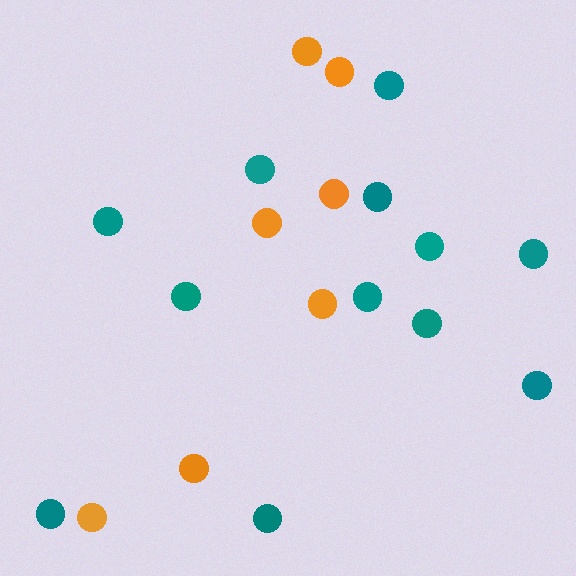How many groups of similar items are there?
There are 2 groups: one group of teal circles (12) and one group of orange circles (7).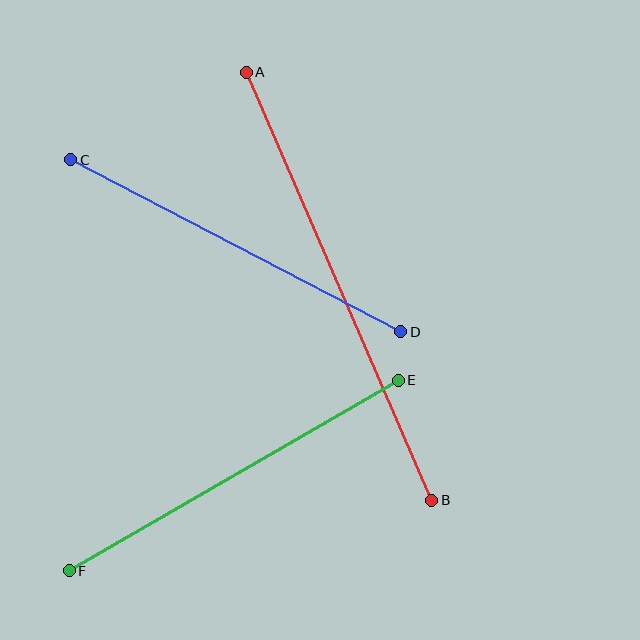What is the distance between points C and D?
The distance is approximately 372 pixels.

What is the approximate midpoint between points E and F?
The midpoint is at approximately (234, 475) pixels.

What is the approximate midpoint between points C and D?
The midpoint is at approximately (236, 246) pixels.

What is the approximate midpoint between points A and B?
The midpoint is at approximately (339, 286) pixels.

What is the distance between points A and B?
The distance is approximately 466 pixels.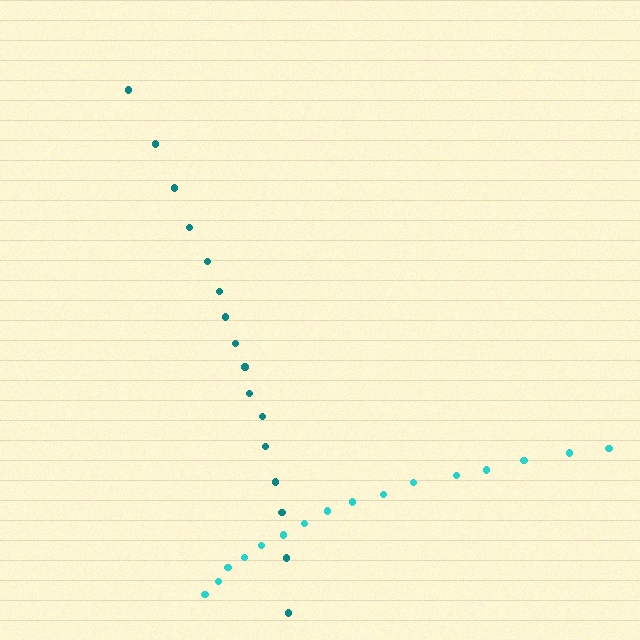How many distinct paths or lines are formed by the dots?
There are 2 distinct paths.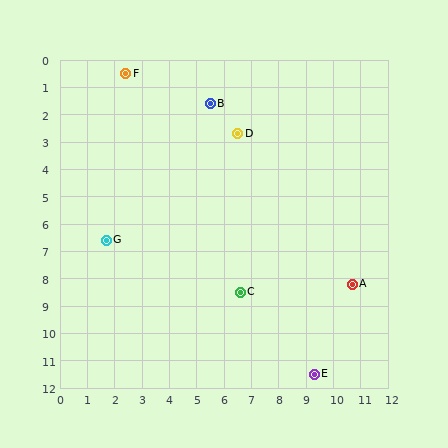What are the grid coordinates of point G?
Point G is at approximately (1.7, 6.6).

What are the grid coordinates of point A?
Point A is at approximately (10.7, 8.2).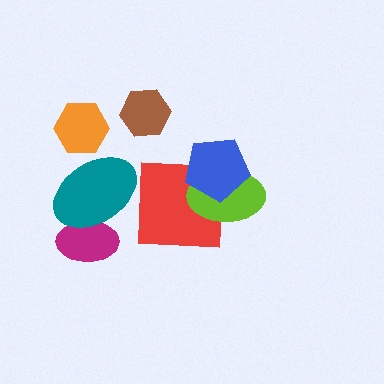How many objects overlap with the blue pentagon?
2 objects overlap with the blue pentagon.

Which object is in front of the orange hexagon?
The teal ellipse is in front of the orange hexagon.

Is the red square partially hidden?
Yes, it is partially covered by another shape.